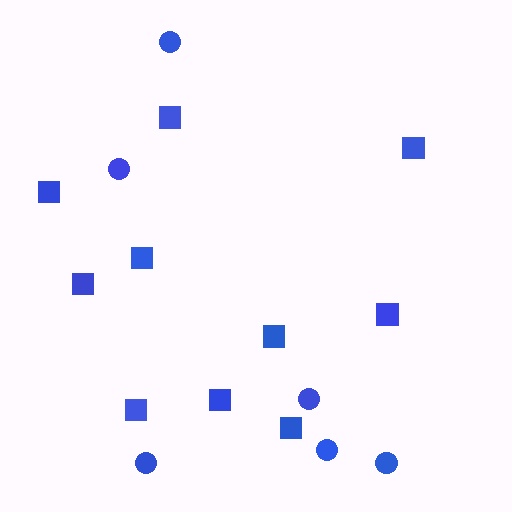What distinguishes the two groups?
There are 2 groups: one group of circles (6) and one group of squares (10).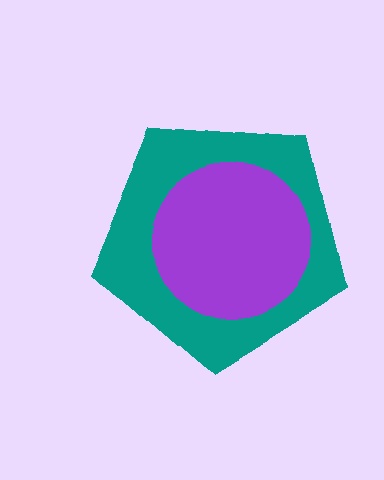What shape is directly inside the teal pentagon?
The purple circle.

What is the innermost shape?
The purple circle.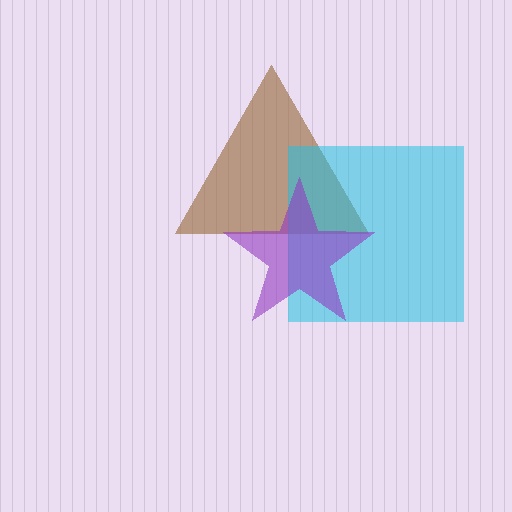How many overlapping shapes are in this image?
There are 3 overlapping shapes in the image.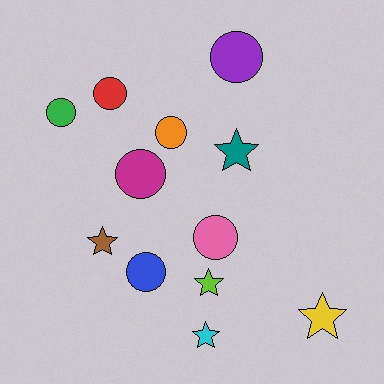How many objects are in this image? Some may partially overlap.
There are 12 objects.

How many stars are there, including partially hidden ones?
There are 5 stars.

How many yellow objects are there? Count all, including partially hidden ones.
There is 1 yellow object.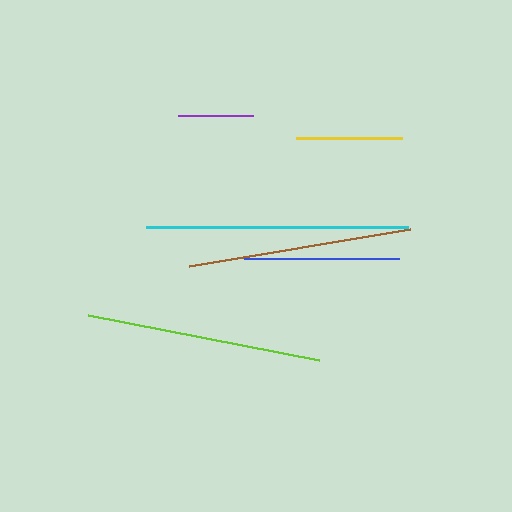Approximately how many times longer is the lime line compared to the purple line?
The lime line is approximately 3.1 times the length of the purple line.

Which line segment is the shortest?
The purple line is the shortest at approximately 76 pixels.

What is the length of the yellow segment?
The yellow segment is approximately 107 pixels long.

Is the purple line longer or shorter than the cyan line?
The cyan line is longer than the purple line.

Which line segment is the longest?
The cyan line is the longest at approximately 262 pixels.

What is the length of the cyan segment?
The cyan segment is approximately 262 pixels long.